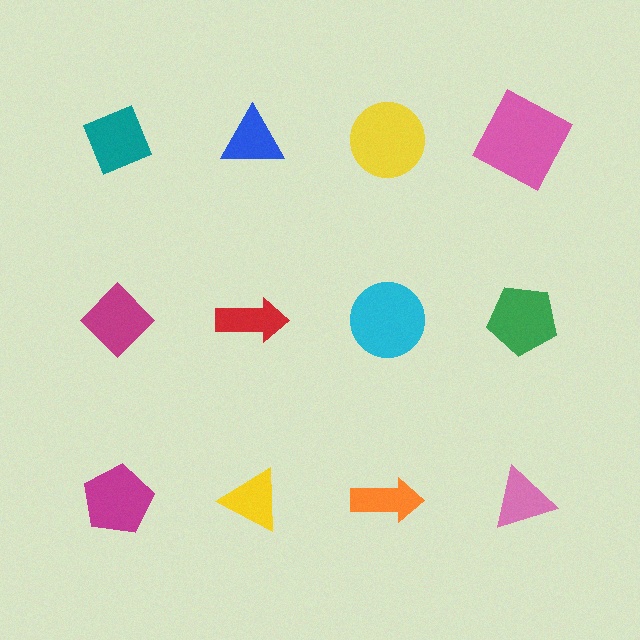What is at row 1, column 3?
A yellow circle.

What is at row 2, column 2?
A red arrow.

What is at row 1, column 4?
A pink square.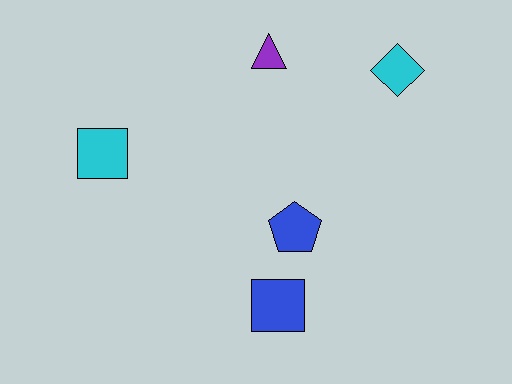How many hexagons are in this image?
There are no hexagons.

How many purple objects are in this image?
There is 1 purple object.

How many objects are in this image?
There are 5 objects.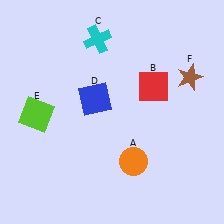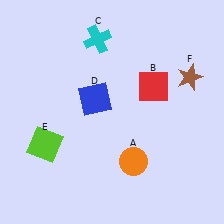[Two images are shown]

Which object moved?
The lime square (E) moved down.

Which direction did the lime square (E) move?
The lime square (E) moved down.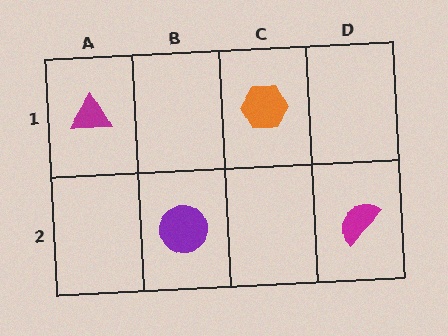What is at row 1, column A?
A magenta triangle.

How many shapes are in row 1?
2 shapes.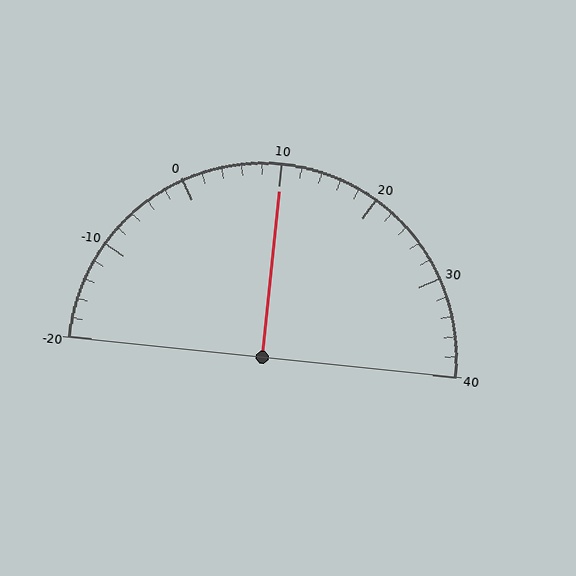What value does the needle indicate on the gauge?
The needle indicates approximately 10.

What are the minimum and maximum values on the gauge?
The gauge ranges from -20 to 40.